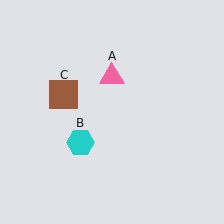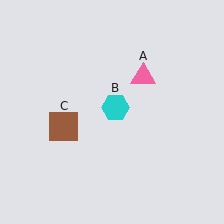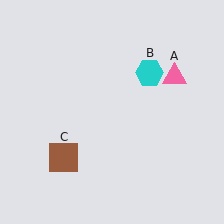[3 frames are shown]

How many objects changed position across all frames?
3 objects changed position: pink triangle (object A), cyan hexagon (object B), brown square (object C).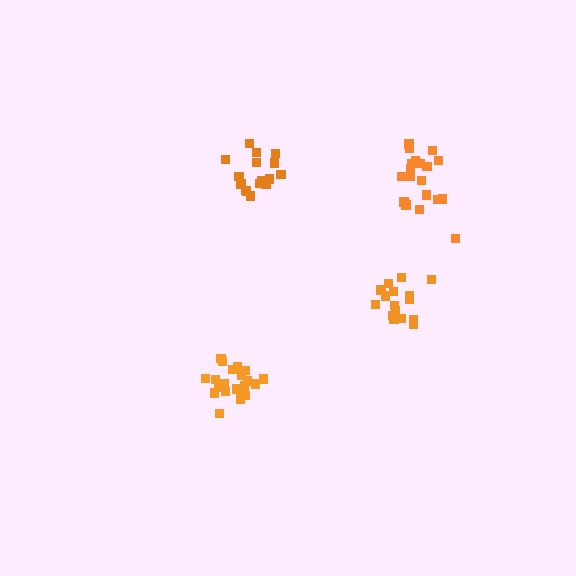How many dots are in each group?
Group 1: 16 dots, Group 2: 20 dots, Group 3: 17 dots, Group 4: 20 dots (73 total).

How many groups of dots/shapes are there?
There are 4 groups.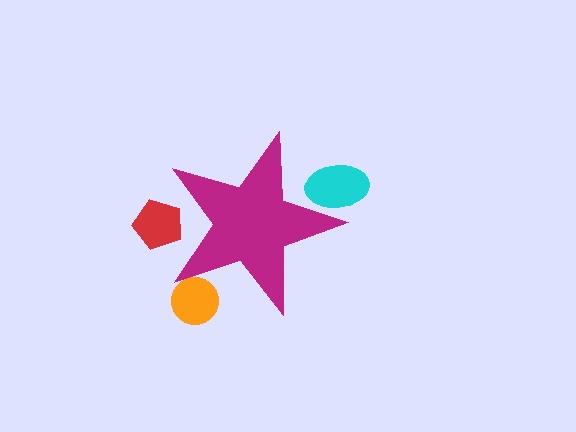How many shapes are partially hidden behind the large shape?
3 shapes are partially hidden.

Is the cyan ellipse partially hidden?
Yes, the cyan ellipse is partially hidden behind the magenta star.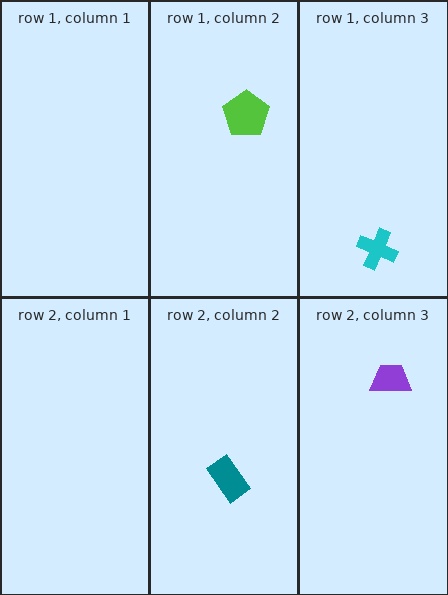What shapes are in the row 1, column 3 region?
The cyan cross.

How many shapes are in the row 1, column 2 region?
1.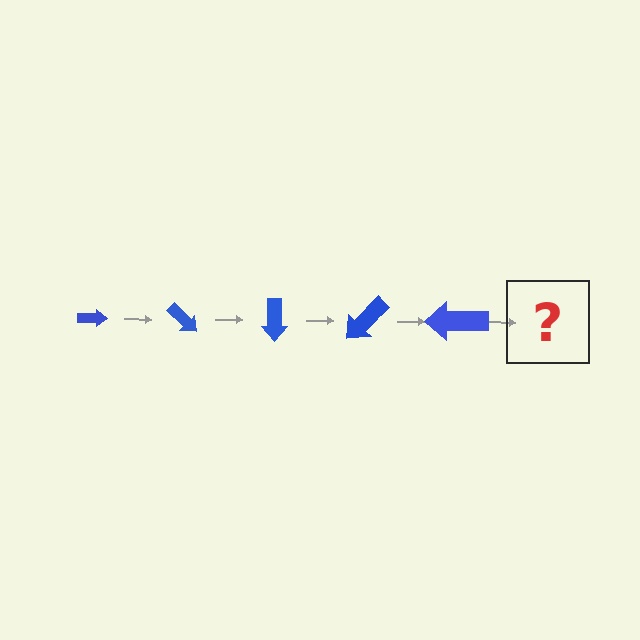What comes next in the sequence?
The next element should be an arrow, larger than the previous one and rotated 225 degrees from the start.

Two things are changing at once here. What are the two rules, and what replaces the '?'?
The two rules are that the arrow grows larger each step and it rotates 45 degrees each step. The '?' should be an arrow, larger than the previous one and rotated 225 degrees from the start.